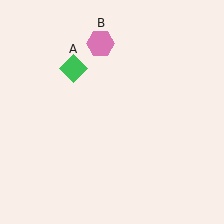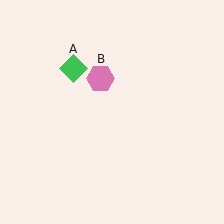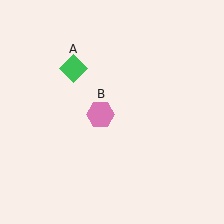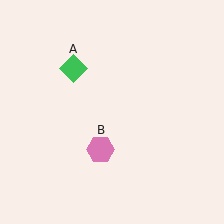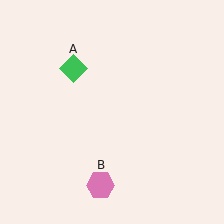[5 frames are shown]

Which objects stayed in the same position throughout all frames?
Green diamond (object A) remained stationary.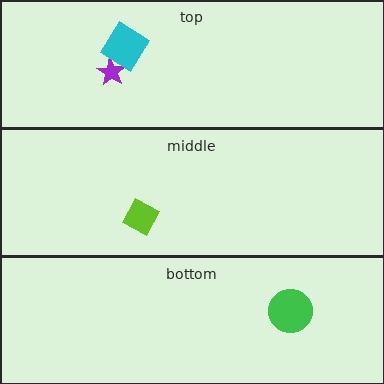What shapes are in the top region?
The purple star, the cyan diamond.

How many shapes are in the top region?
2.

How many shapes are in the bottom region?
1.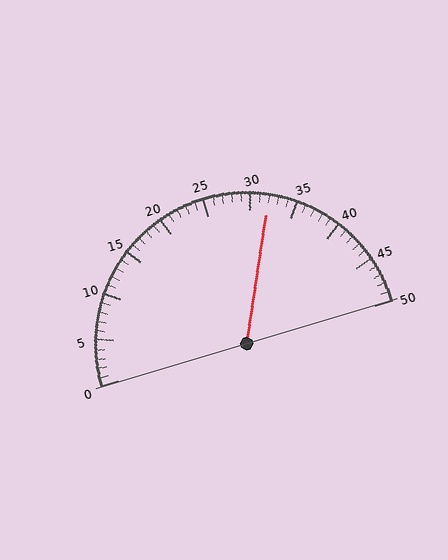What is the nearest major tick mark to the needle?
The nearest major tick mark is 30.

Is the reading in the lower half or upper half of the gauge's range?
The reading is in the upper half of the range (0 to 50).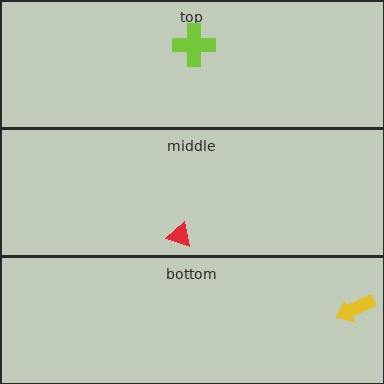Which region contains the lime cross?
The top region.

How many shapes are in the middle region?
1.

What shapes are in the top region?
The lime cross.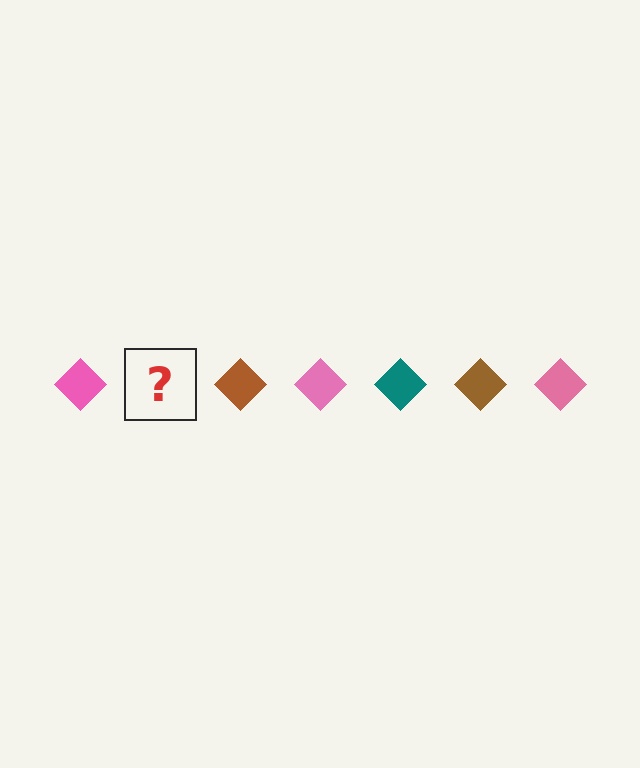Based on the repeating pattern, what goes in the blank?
The blank should be a teal diamond.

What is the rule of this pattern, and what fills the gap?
The rule is that the pattern cycles through pink, teal, brown diamonds. The gap should be filled with a teal diamond.